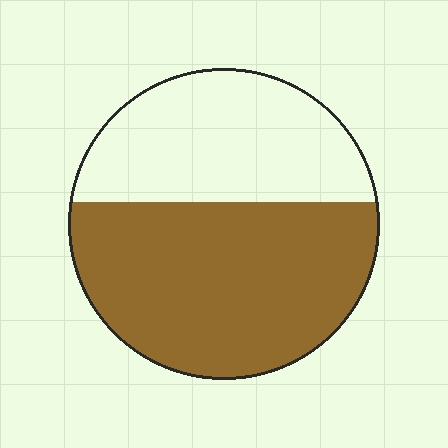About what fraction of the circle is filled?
About three fifths (3/5).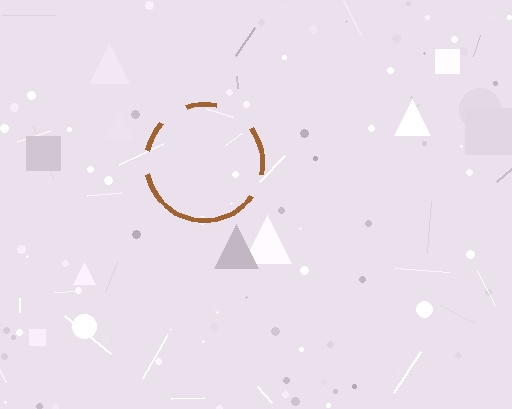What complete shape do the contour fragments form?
The contour fragments form a circle.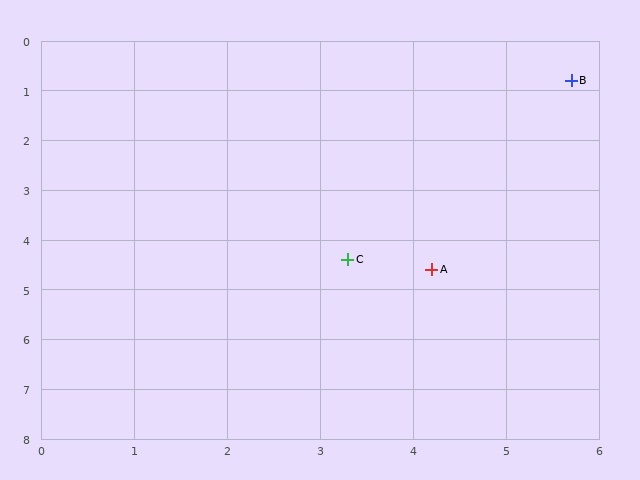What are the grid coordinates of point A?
Point A is at approximately (4.2, 4.6).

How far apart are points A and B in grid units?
Points A and B are about 4.1 grid units apart.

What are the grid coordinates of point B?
Point B is at approximately (5.7, 0.8).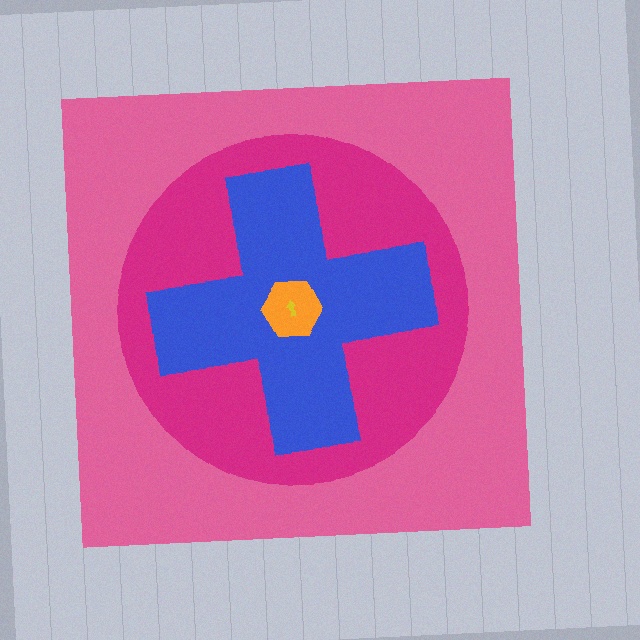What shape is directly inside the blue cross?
The orange hexagon.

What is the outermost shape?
The pink square.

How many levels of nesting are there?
5.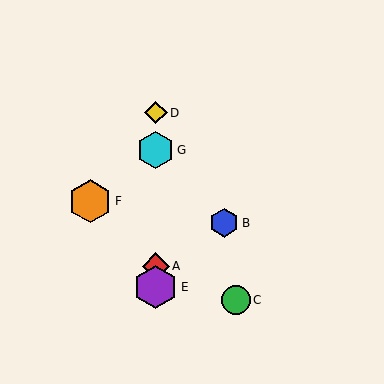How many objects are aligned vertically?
4 objects (A, D, E, G) are aligned vertically.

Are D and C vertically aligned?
No, D is at x≈156 and C is at x≈236.